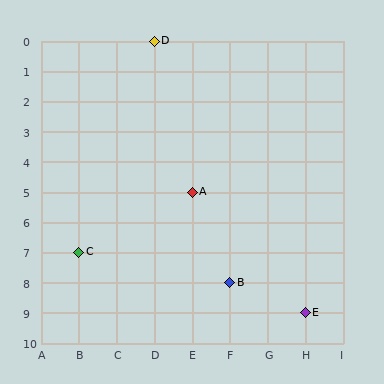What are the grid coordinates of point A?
Point A is at grid coordinates (E, 5).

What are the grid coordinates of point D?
Point D is at grid coordinates (D, 0).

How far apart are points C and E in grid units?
Points C and E are 6 columns and 2 rows apart (about 6.3 grid units diagonally).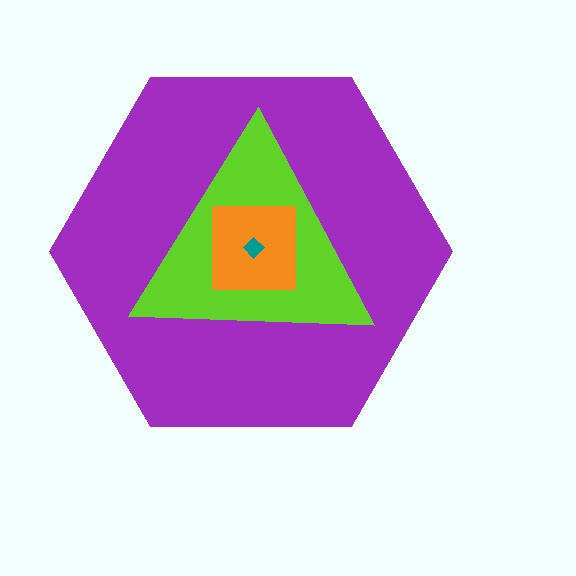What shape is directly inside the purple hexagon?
The lime triangle.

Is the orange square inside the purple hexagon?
Yes.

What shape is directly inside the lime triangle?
The orange square.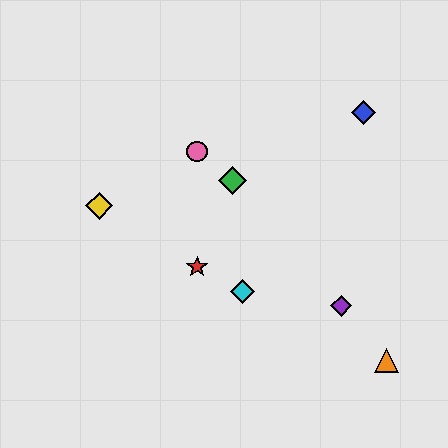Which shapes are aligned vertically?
The red star, the pink circle are aligned vertically.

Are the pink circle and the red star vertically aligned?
Yes, both are at x≈197.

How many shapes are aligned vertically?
2 shapes (the red star, the pink circle) are aligned vertically.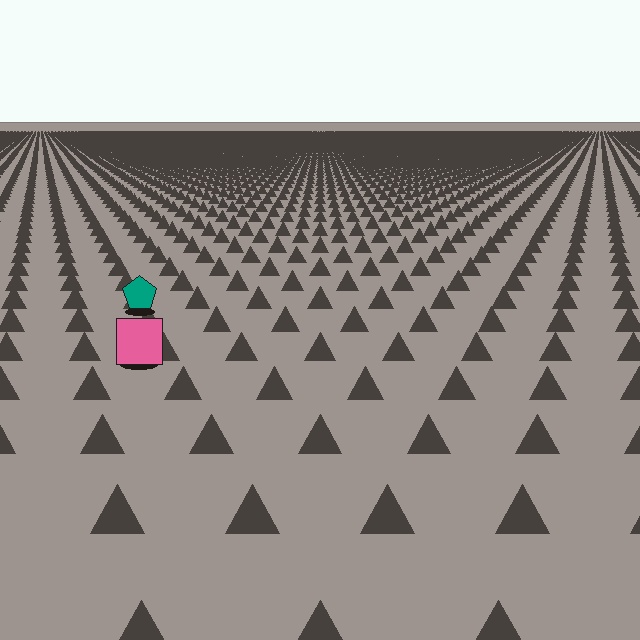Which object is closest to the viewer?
The pink square is closest. The texture marks near it are larger and more spread out.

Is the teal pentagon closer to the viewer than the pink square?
No. The pink square is closer — you can tell from the texture gradient: the ground texture is coarser near it.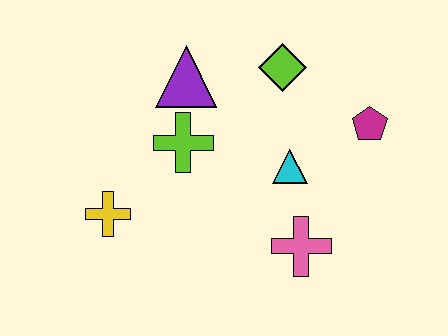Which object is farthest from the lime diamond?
The yellow cross is farthest from the lime diamond.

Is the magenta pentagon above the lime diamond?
No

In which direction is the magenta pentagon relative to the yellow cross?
The magenta pentagon is to the right of the yellow cross.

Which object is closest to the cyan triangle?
The pink cross is closest to the cyan triangle.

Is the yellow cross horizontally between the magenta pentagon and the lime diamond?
No